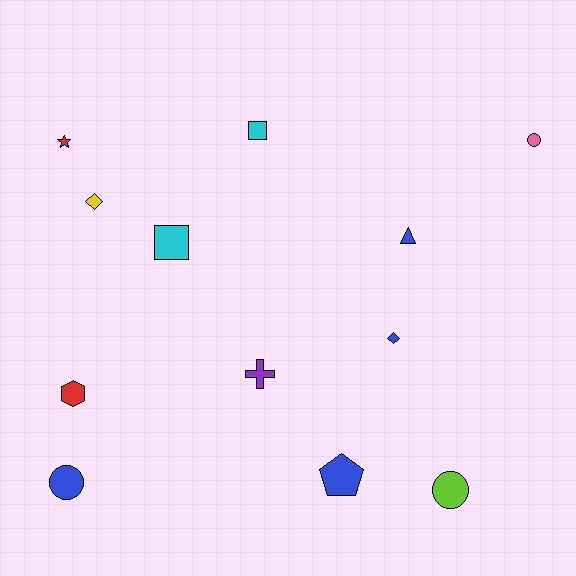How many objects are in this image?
There are 12 objects.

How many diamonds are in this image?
There are 2 diamonds.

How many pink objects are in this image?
There is 1 pink object.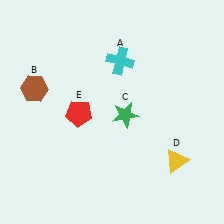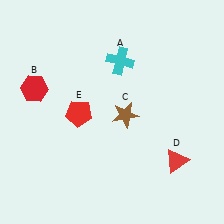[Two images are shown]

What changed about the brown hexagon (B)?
In Image 1, B is brown. In Image 2, it changed to red.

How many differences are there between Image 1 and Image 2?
There are 3 differences between the two images.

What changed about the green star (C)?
In Image 1, C is green. In Image 2, it changed to brown.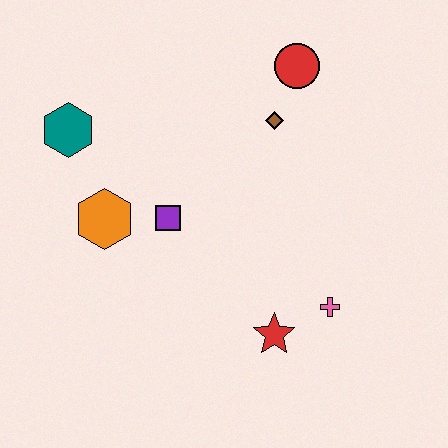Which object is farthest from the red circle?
The red star is farthest from the red circle.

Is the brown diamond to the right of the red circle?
No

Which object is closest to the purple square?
The orange hexagon is closest to the purple square.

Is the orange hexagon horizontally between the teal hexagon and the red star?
Yes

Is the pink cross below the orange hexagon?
Yes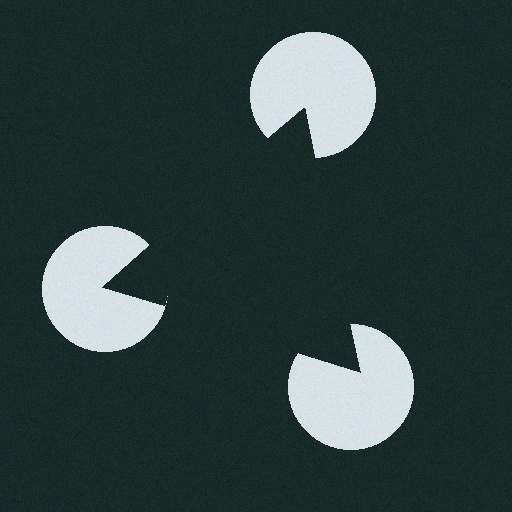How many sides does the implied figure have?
3 sides.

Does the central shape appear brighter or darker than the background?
It typically appears slightly darker than the background, even though no actual brightness change is drawn.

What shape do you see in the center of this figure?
An illusory triangle — its edges are inferred from the aligned wedge cuts in the pac-man discs, not physically drawn.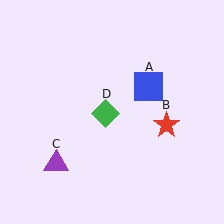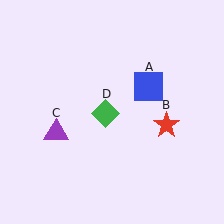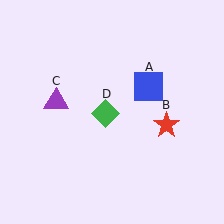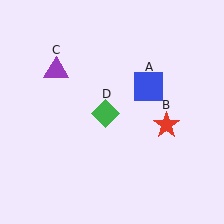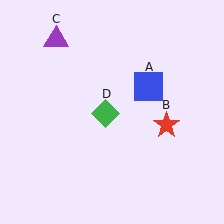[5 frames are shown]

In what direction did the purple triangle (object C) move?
The purple triangle (object C) moved up.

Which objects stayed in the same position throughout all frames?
Blue square (object A) and red star (object B) and green diamond (object D) remained stationary.